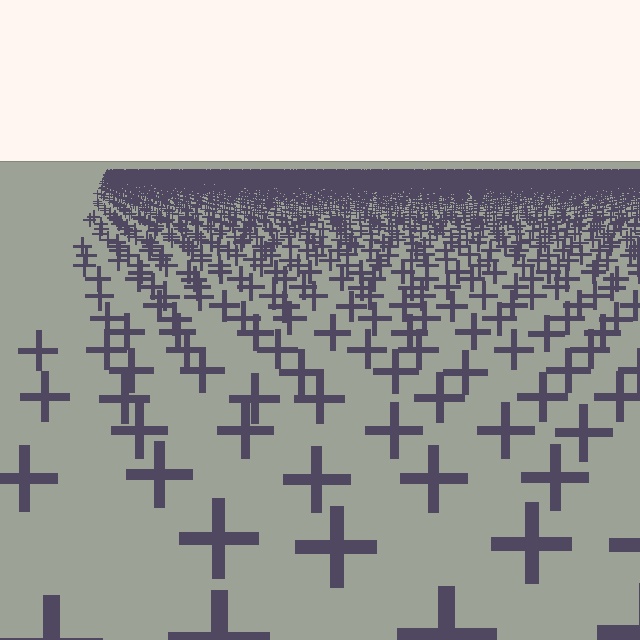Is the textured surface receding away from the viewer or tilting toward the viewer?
The surface is receding away from the viewer. Texture elements get smaller and denser toward the top.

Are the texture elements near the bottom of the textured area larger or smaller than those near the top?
Larger. Near the bottom, elements are closer to the viewer and appear at a bigger on-screen size.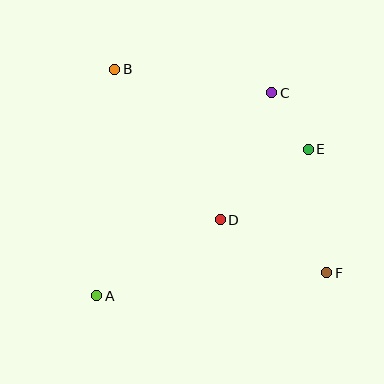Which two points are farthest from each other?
Points B and F are farthest from each other.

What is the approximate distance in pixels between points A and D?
The distance between A and D is approximately 145 pixels.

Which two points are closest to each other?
Points C and E are closest to each other.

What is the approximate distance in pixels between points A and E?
The distance between A and E is approximately 257 pixels.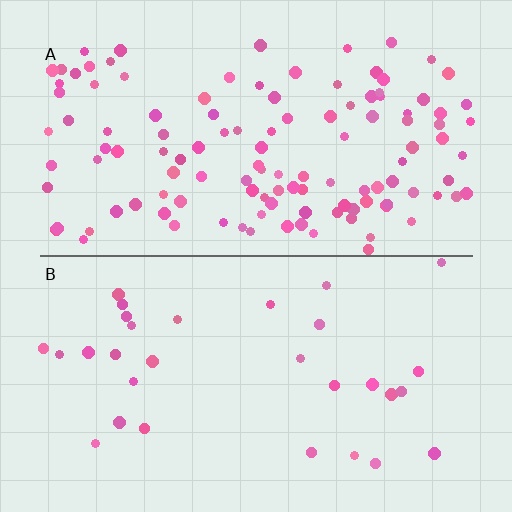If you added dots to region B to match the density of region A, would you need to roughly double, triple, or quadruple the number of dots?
Approximately quadruple.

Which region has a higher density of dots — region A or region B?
A (the top).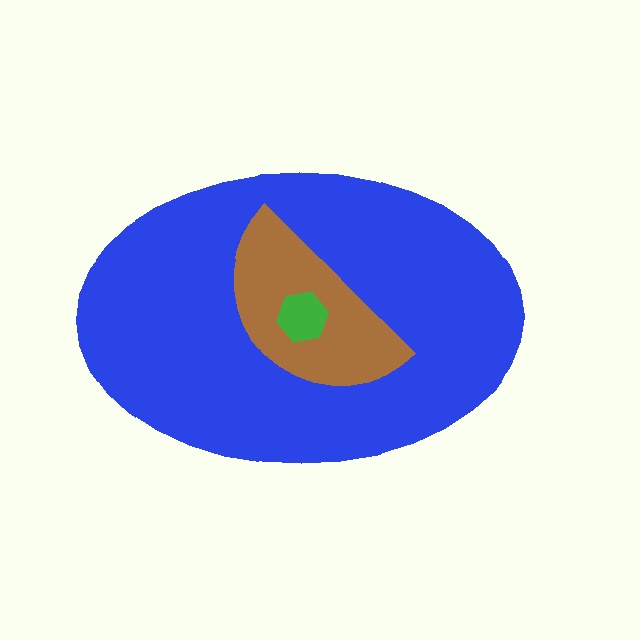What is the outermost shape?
The blue ellipse.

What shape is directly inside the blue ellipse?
The brown semicircle.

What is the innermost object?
The green hexagon.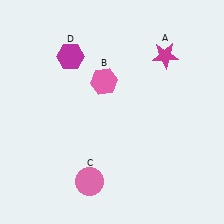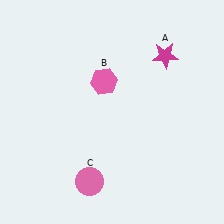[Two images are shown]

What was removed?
The magenta hexagon (D) was removed in Image 2.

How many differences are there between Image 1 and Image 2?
There is 1 difference between the two images.